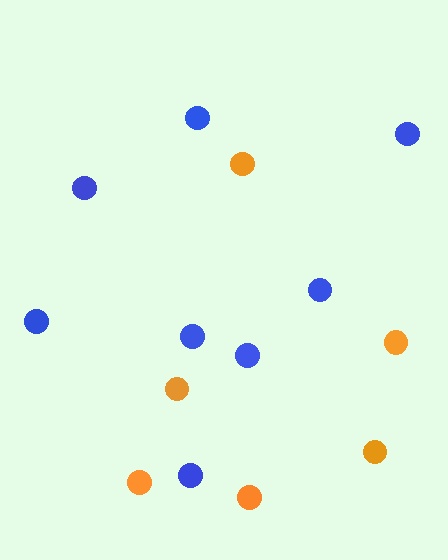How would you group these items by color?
There are 2 groups: one group of blue circles (8) and one group of orange circles (6).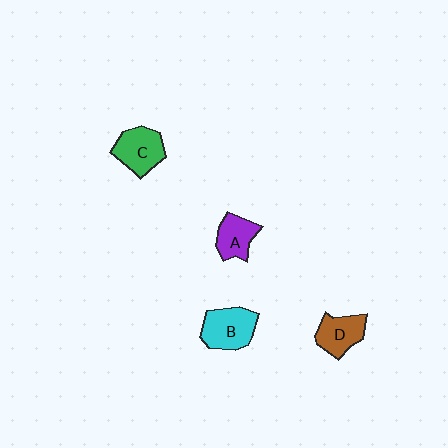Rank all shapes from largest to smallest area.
From largest to smallest: B (cyan), C (green), D (brown), A (purple).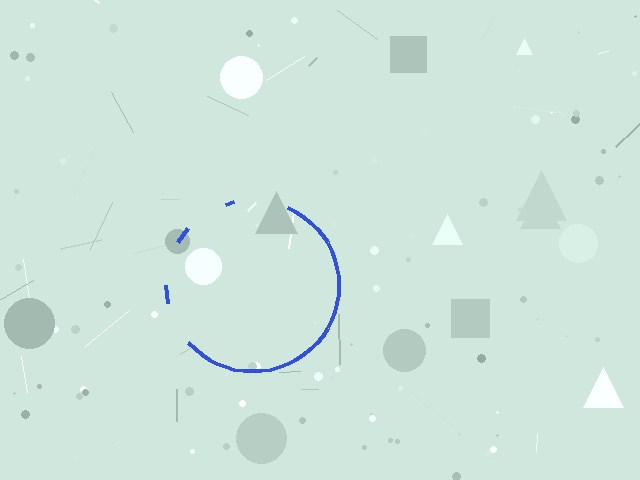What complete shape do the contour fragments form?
The contour fragments form a circle.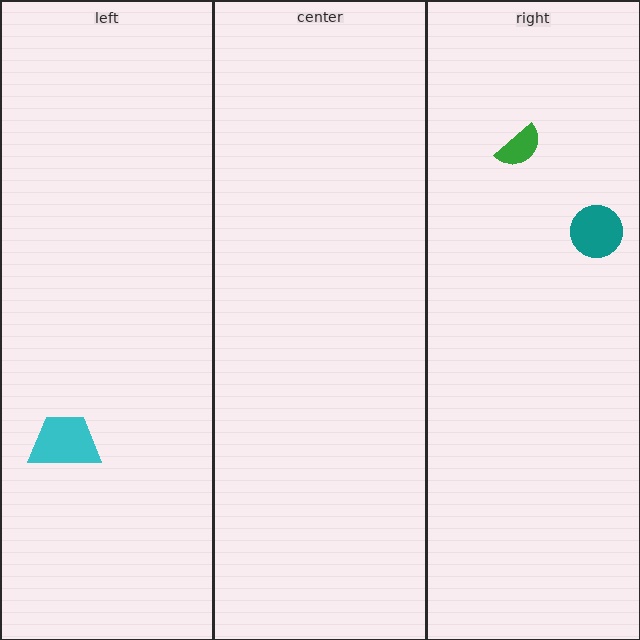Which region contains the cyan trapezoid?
The left region.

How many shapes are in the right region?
2.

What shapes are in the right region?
The teal circle, the green semicircle.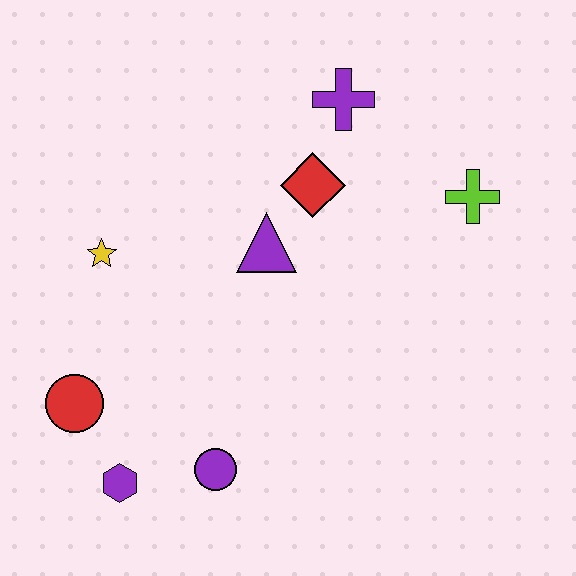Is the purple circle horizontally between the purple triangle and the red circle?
Yes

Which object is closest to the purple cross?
The red diamond is closest to the purple cross.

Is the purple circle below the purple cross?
Yes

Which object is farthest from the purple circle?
The purple cross is farthest from the purple circle.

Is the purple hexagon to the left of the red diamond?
Yes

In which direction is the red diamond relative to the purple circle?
The red diamond is above the purple circle.